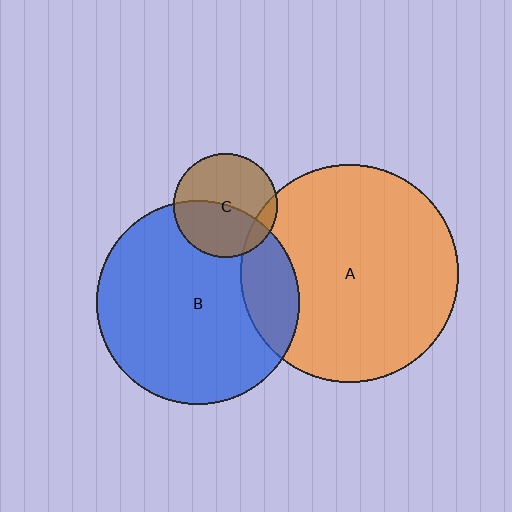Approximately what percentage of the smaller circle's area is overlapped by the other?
Approximately 15%.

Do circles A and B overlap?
Yes.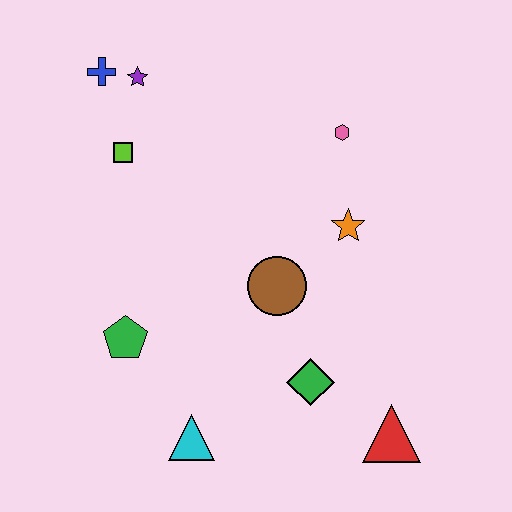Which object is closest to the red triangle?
The green diamond is closest to the red triangle.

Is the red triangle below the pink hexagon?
Yes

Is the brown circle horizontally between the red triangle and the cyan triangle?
Yes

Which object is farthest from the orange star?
The blue cross is farthest from the orange star.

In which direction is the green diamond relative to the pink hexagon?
The green diamond is below the pink hexagon.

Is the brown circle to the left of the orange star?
Yes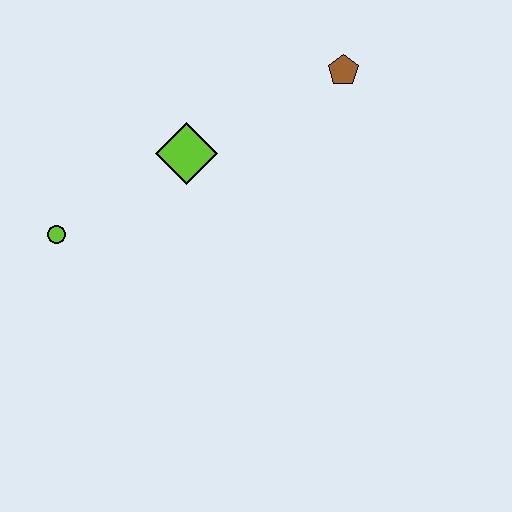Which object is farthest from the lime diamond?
The brown pentagon is farthest from the lime diamond.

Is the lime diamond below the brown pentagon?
Yes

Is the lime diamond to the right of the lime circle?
Yes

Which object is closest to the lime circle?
The lime diamond is closest to the lime circle.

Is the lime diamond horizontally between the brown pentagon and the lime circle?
Yes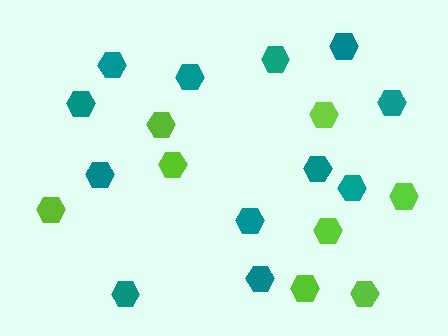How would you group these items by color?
There are 2 groups: one group of teal hexagons (12) and one group of lime hexagons (8).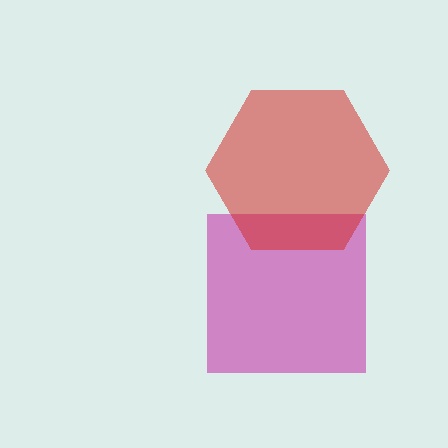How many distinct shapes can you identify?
There are 2 distinct shapes: a magenta square, a red hexagon.